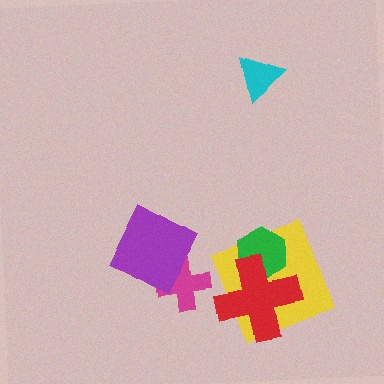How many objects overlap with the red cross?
2 objects overlap with the red cross.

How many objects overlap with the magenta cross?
1 object overlaps with the magenta cross.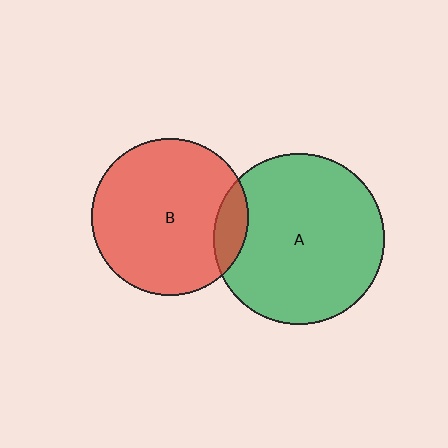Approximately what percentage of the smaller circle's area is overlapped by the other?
Approximately 10%.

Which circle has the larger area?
Circle A (green).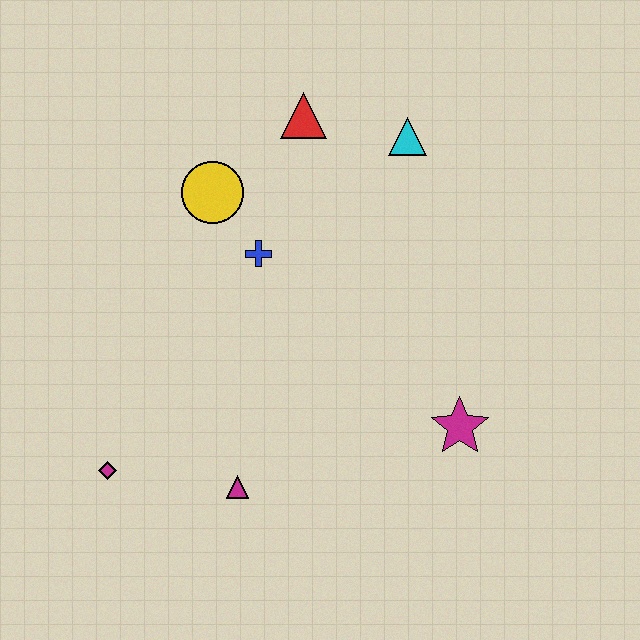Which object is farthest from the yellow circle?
The magenta star is farthest from the yellow circle.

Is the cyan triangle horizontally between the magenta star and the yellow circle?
Yes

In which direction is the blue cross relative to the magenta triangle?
The blue cross is above the magenta triangle.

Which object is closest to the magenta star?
The magenta triangle is closest to the magenta star.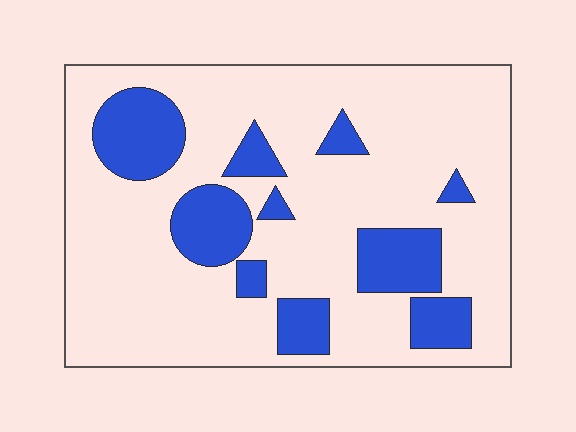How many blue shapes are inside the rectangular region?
10.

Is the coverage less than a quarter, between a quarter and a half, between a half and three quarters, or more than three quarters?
Less than a quarter.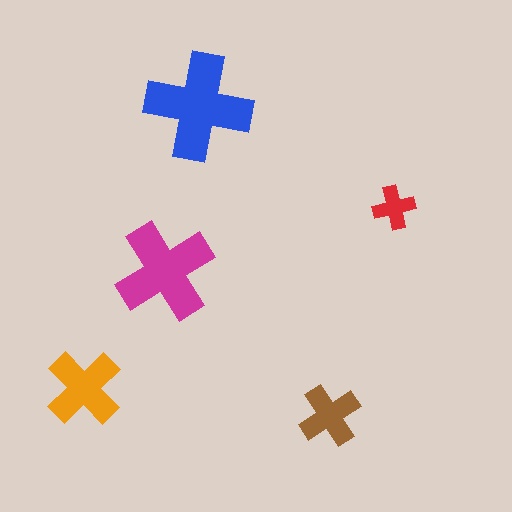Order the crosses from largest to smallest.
the blue one, the magenta one, the orange one, the brown one, the red one.